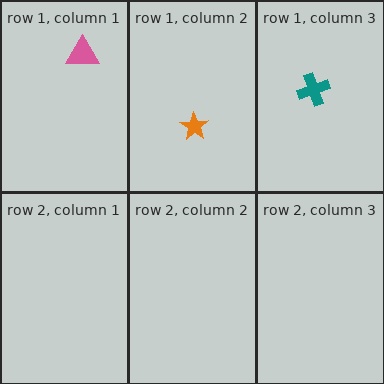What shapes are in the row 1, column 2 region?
The orange star.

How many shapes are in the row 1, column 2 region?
1.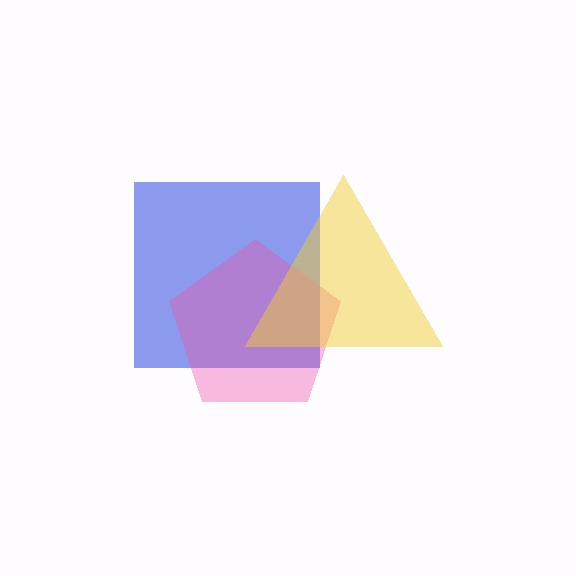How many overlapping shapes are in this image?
There are 3 overlapping shapes in the image.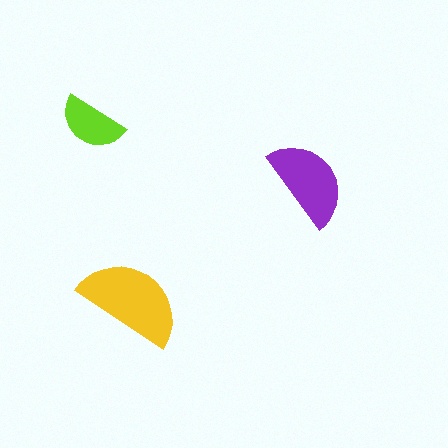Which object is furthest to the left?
The lime semicircle is leftmost.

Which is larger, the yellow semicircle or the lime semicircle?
The yellow one.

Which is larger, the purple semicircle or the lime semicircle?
The purple one.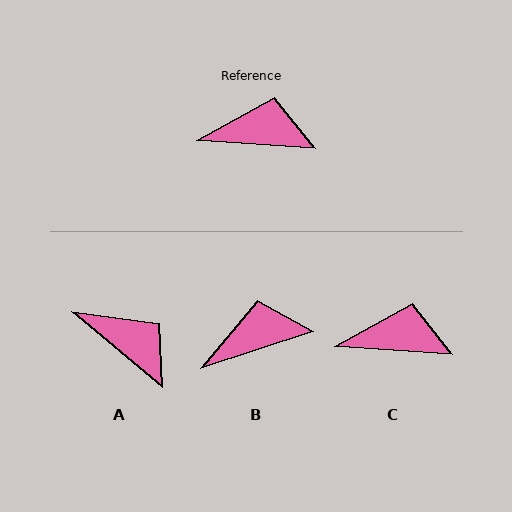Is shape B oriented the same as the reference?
No, it is off by about 22 degrees.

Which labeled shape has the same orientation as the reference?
C.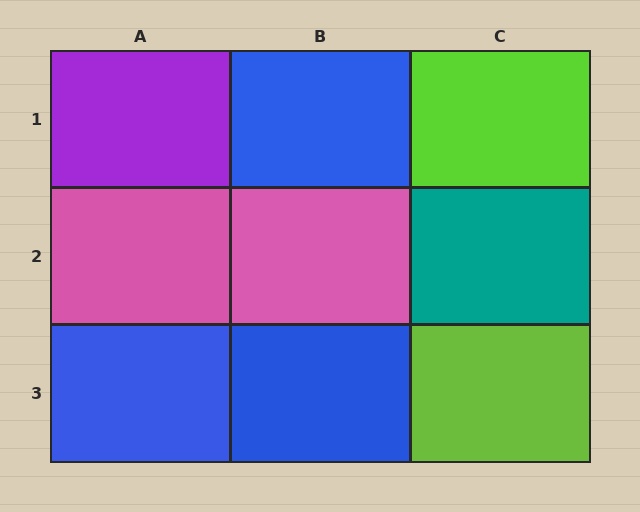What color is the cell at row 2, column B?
Pink.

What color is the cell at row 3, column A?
Blue.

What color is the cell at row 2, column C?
Teal.